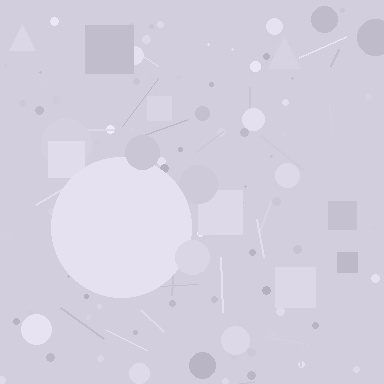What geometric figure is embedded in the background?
A circle is embedded in the background.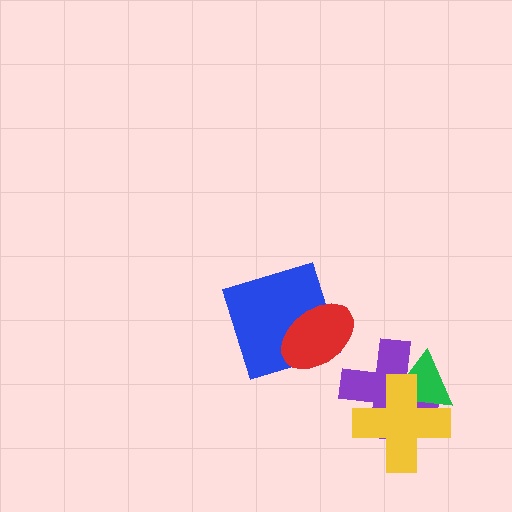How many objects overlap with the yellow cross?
2 objects overlap with the yellow cross.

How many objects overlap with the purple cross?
2 objects overlap with the purple cross.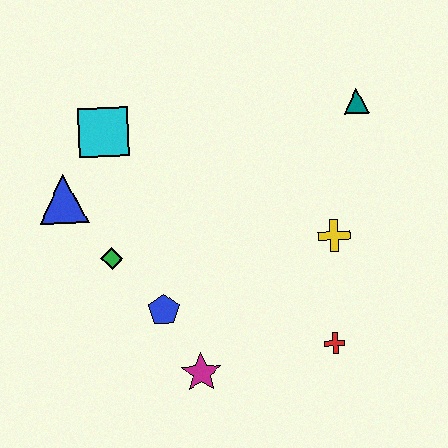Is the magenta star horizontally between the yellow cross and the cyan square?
Yes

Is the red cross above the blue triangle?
No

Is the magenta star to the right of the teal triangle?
No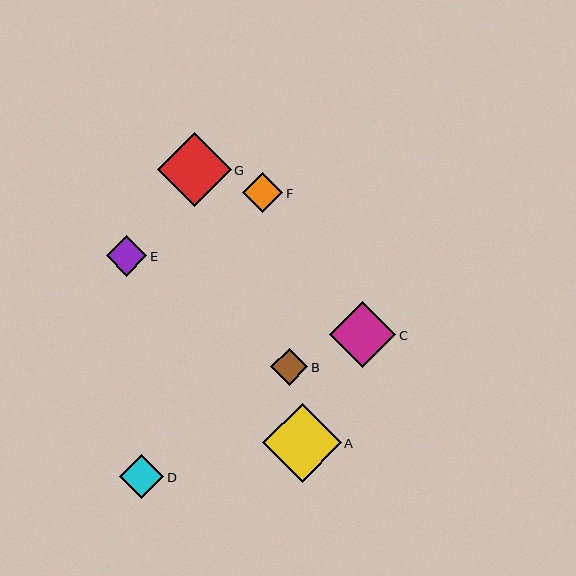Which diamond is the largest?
Diamond A is the largest with a size of approximately 78 pixels.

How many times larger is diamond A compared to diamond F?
Diamond A is approximately 2.0 times the size of diamond F.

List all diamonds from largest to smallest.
From largest to smallest: A, G, C, D, F, E, B.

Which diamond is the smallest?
Diamond B is the smallest with a size of approximately 37 pixels.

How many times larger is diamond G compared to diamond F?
Diamond G is approximately 1.8 times the size of diamond F.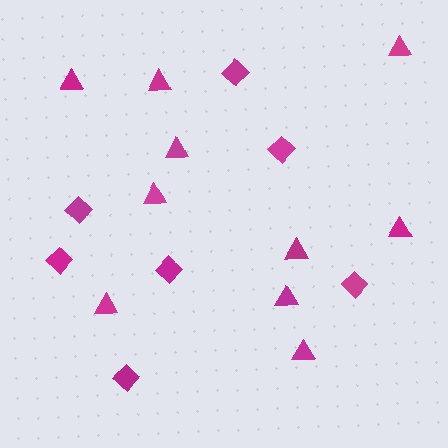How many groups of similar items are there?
There are 2 groups: one group of diamonds (7) and one group of triangles (10).